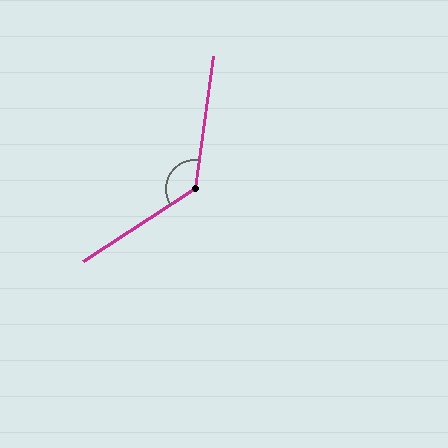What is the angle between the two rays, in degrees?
Approximately 131 degrees.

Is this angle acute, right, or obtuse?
It is obtuse.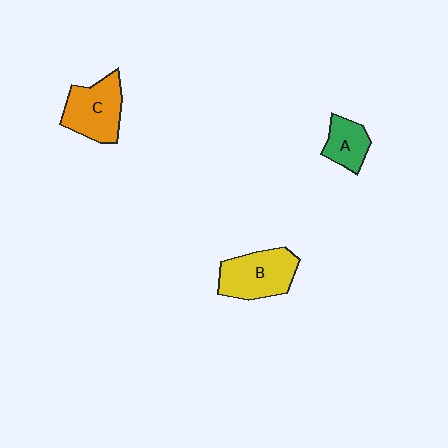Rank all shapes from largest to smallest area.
From largest to smallest: B (yellow), C (orange), A (green).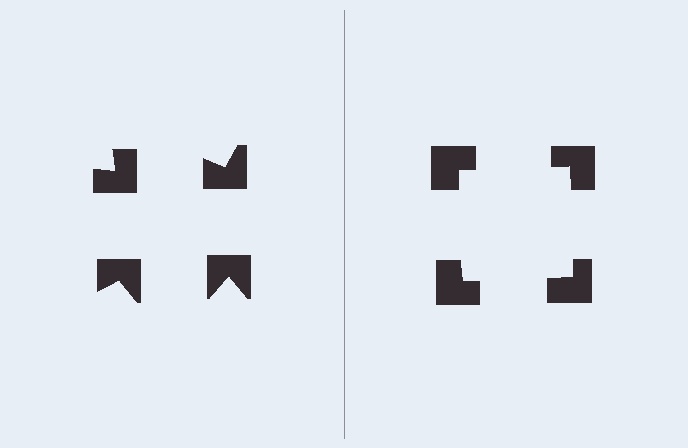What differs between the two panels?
The notched squares are positioned identically on both sides; only the wedge orientations differ. On the right they align to a square; on the left they are misaligned.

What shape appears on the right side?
An illusory square.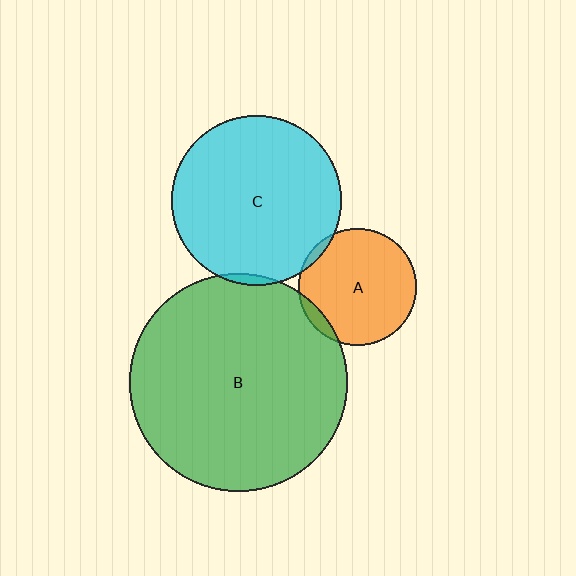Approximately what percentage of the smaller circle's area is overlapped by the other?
Approximately 5%.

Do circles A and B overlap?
Yes.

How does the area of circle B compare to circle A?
Approximately 3.4 times.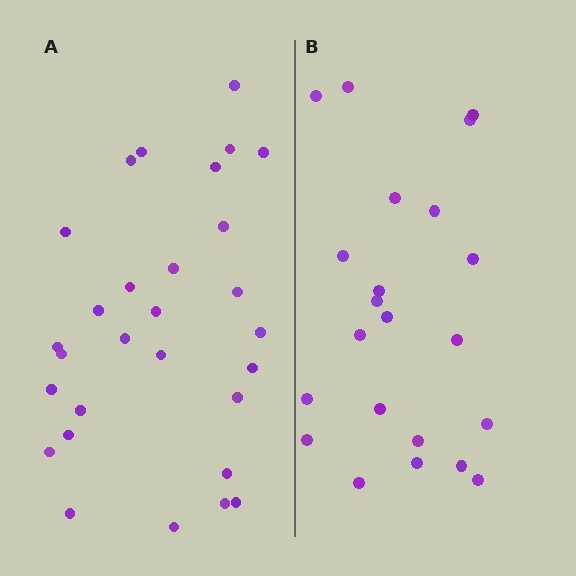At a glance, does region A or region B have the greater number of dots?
Region A (the left region) has more dots.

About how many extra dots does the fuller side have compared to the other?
Region A has roughly 8 or so more dots than region B.